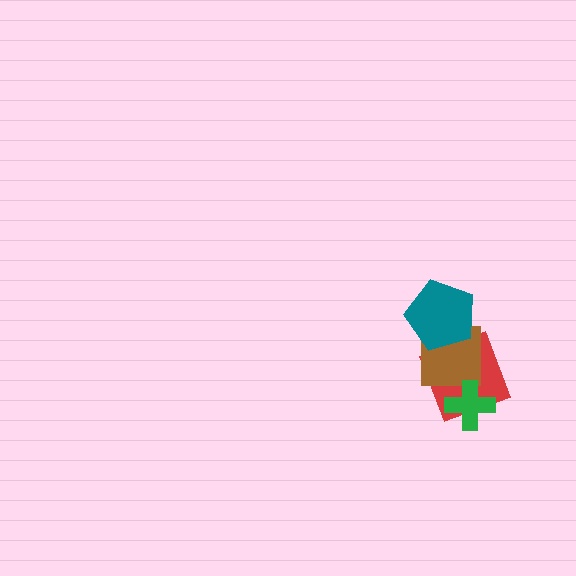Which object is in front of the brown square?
The teal pentagon is in front of the brown square.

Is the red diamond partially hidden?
Yes, it is partially covered by another shape.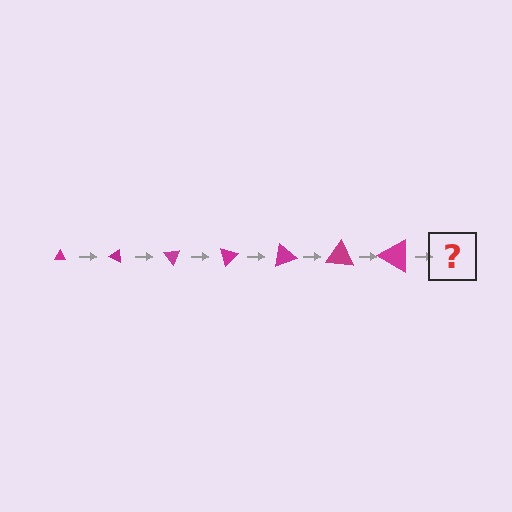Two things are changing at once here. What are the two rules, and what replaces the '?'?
The two rules are that the triangle grows larger each step and it rotates 25 degrees each step. The '?' should be a triangle, larger than the previous one and rotated 175 degrees from the start.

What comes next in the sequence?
The next element should be a triangle, larger than the previous one and rotated 175 degrees from the start.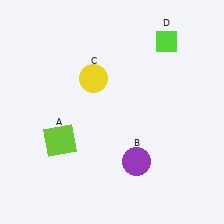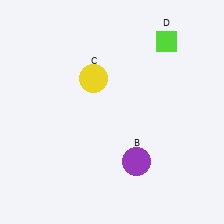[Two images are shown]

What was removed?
The lime square (A) was removed in Image 2.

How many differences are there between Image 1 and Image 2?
There is 1 difference between the two images.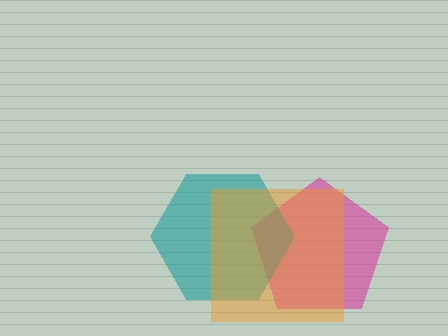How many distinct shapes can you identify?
There are 3 distinct shapes: a magenta pentagon, a teal hexagon, an orange square.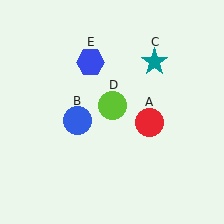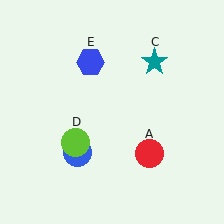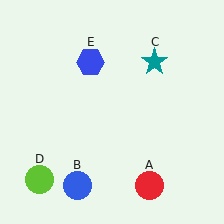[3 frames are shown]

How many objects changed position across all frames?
3 objects changed position: red circle (object A), blue circle (object B), lime circle (object D).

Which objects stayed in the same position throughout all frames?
Teal star (object C) and blue hexagon (object E) remained stationary.